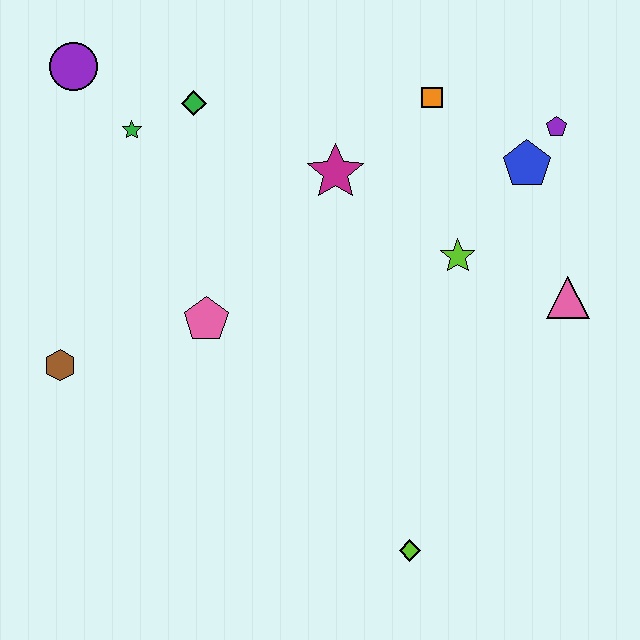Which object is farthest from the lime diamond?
The purple circle is farthest from the lime diamond.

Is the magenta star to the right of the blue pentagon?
No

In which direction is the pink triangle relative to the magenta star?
The pink triangle is to the right of the magenta star.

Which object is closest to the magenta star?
The orange square is closest to the magenta star.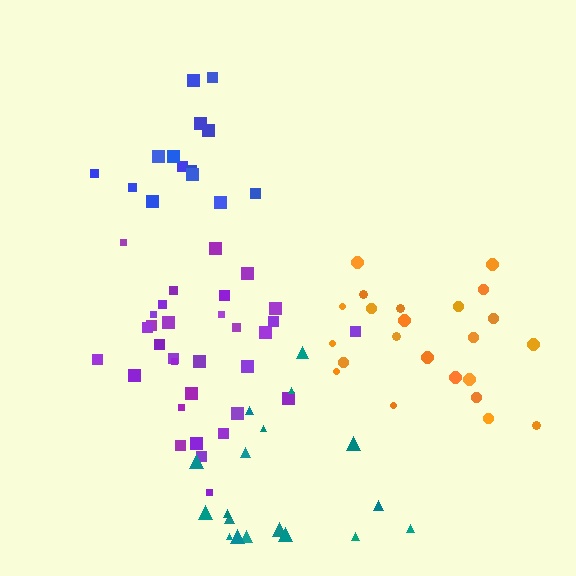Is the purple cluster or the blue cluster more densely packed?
Purple.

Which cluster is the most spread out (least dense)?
Teal.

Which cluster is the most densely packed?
Orange.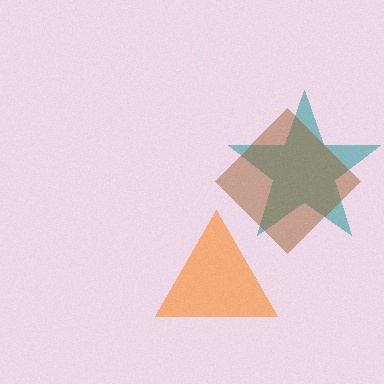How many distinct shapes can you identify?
There are 3 distinct shapes: a teal star, a brown diamond, an orange triangle.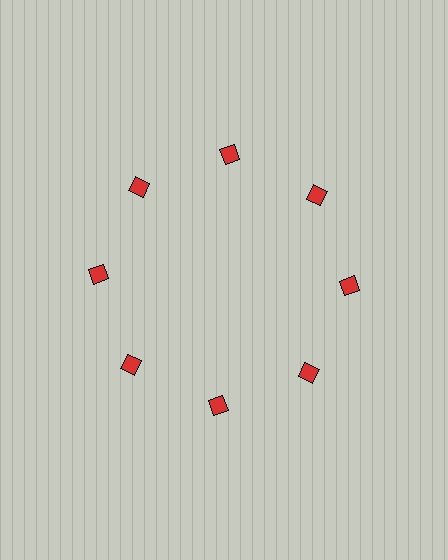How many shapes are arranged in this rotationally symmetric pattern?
There are 8 shapes, arranged in 8 groups of 1.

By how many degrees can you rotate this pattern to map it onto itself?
The pattern maps onto itself every 45 degrees of rotation.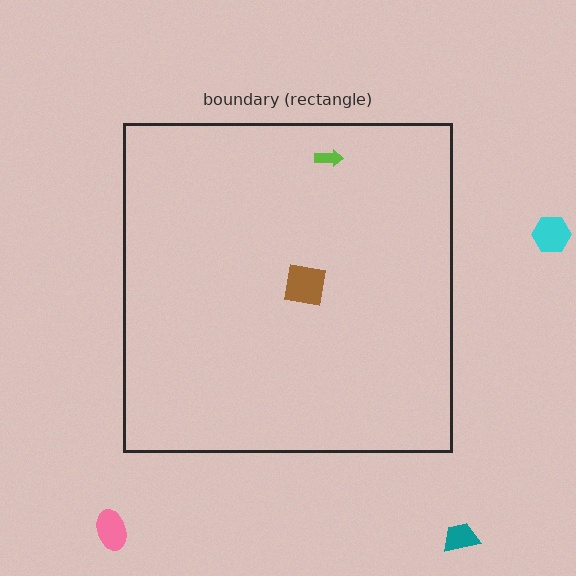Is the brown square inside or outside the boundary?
Inside.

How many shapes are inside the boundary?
2 inside, 3 outside.